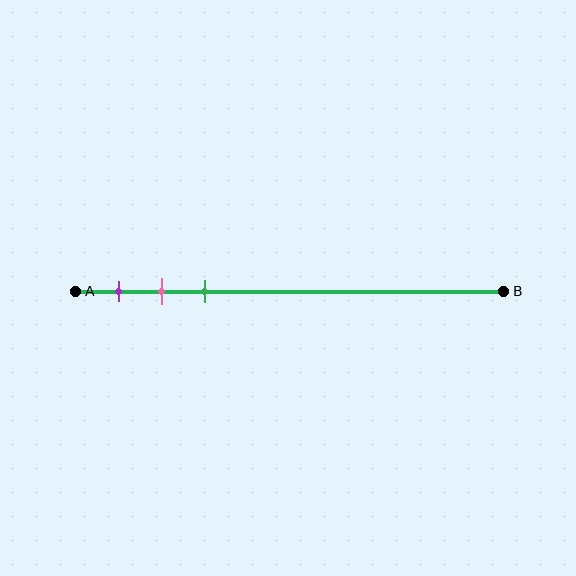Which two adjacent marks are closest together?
The pink and green marks are the closest adjacent pair.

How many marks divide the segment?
There are 3 marks dividing the segment.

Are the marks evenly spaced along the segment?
Yes, the marks are approximately evenly spaced.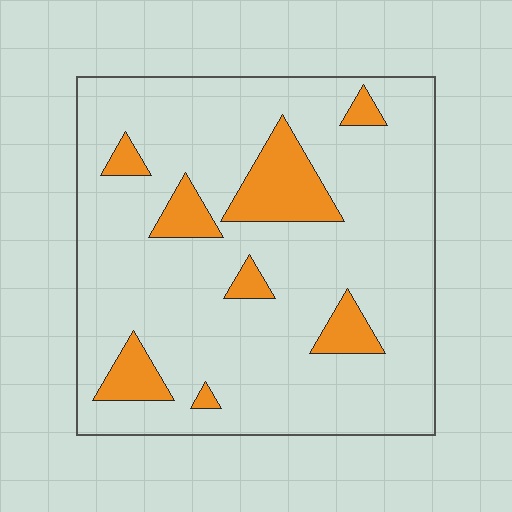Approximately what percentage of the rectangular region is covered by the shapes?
Approximately 15%.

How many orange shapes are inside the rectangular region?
8.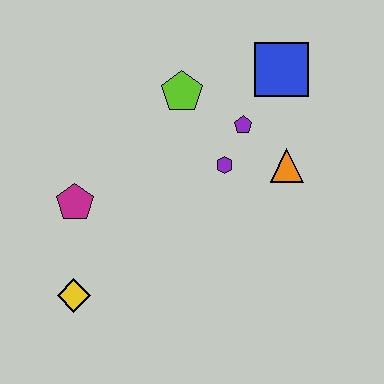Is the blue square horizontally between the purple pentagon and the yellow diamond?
No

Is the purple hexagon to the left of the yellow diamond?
No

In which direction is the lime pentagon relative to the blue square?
The lime pentagon is to the left of the blue square.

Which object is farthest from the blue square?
The yellow diamond is farthest from the blue square.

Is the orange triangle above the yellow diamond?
Yes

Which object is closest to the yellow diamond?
The magenta pentagon is closest to the yellow diamond.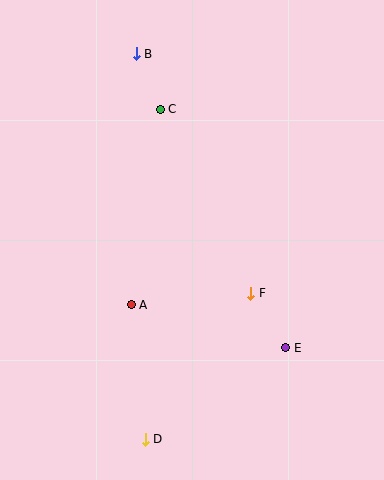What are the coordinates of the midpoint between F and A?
The midpoint between F and A is at (191, 299).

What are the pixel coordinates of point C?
Point C is at (160, 109).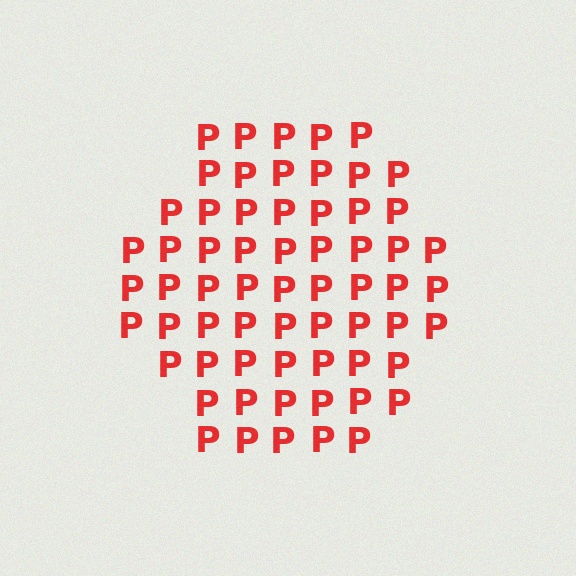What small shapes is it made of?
It is made of small letter P's.